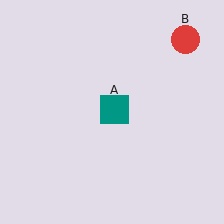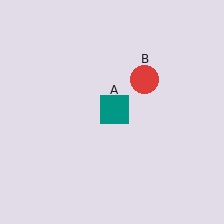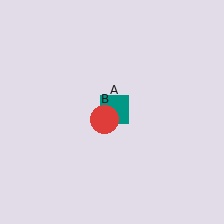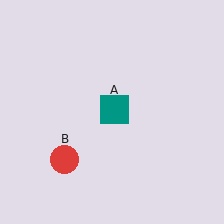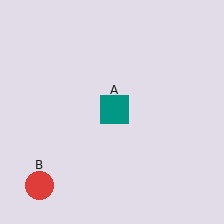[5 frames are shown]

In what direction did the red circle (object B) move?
The red circle (object B) moved down and to the left.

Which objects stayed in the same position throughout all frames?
Teal square (object A) remained stationary.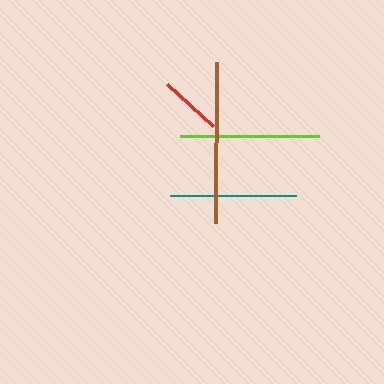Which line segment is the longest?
The brown line is the longest at approximately 161 pixels.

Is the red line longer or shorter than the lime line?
The lime line is longer than the red line.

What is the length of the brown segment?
The brown segment is approximately 161 pixels long.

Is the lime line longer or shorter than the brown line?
The brown line is longer than the lime line.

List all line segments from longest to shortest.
From longest to shortest: brown, lime, teal, red.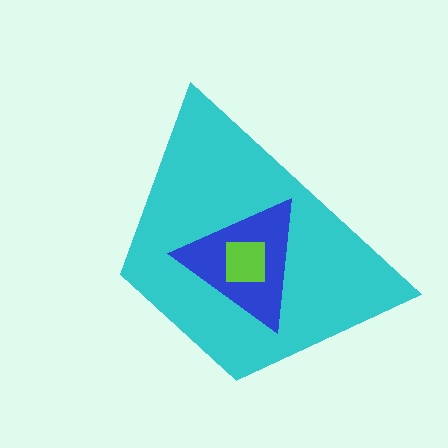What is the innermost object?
The lime square.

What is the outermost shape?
The cyan trapezoid.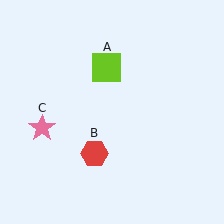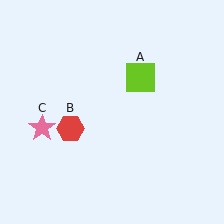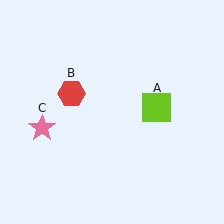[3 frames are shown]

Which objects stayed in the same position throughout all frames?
Pink star (object C) remained stationary.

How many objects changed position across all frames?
2 objects changed position: lime square (object A), red hexagon (object B).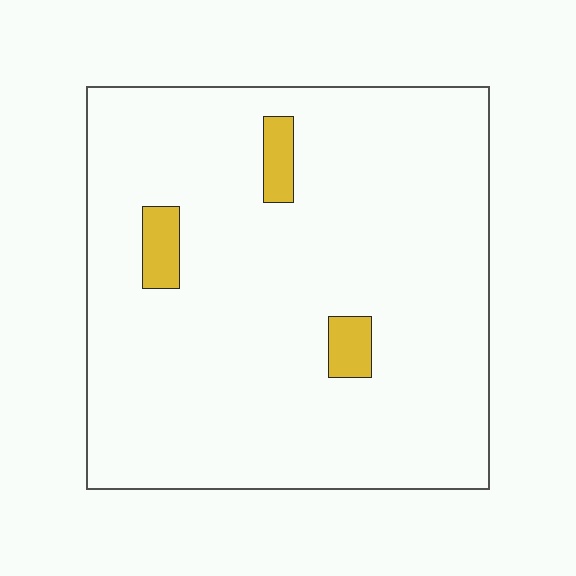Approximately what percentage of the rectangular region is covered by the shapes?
Approximately 5%.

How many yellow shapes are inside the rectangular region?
3.